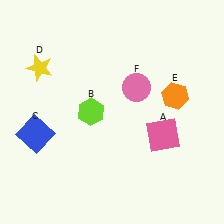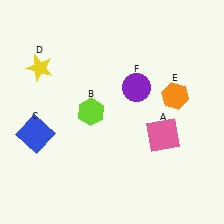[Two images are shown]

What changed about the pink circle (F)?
In Image 1, F is pink. In Image 2, it changed to purple.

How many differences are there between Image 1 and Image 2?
There is 1 difference between the two images.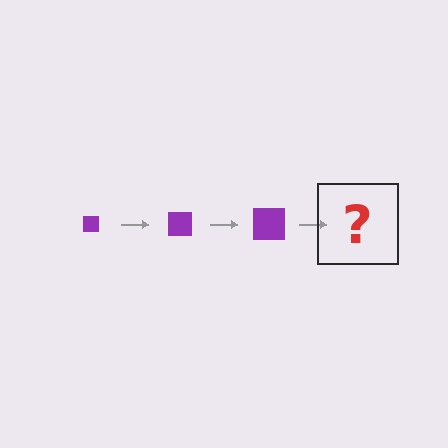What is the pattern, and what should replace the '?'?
The pattern is that the square gets progressively larger each step. The '?' should be a purple square, larger than the previous one.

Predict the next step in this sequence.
The next step is a purple square, larger than the previous one.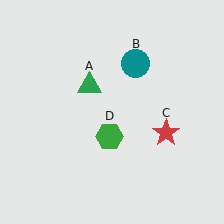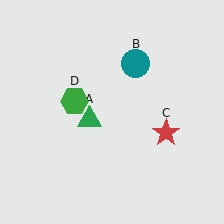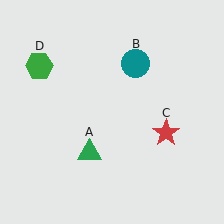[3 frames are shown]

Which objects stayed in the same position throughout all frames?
Teal circle (object B) and red star (object C) remained stationary.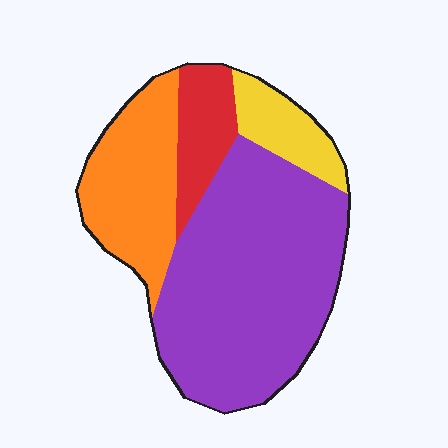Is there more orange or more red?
Orange.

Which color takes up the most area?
Purple, at roughly 55%.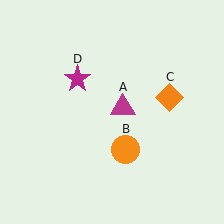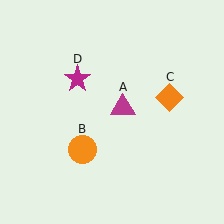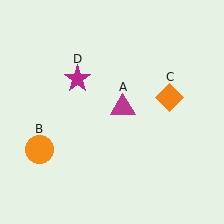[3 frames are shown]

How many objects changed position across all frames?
1 object changed position: orange circle (object B).